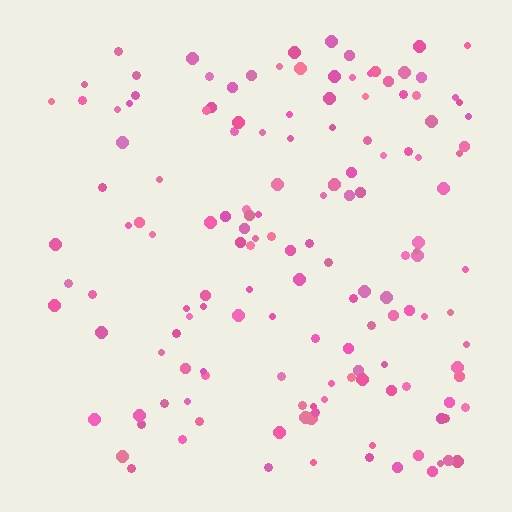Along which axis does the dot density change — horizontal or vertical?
Horizontal.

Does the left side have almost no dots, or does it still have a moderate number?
Still a moderate number, just noticeably fewer than the right.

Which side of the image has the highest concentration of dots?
The right.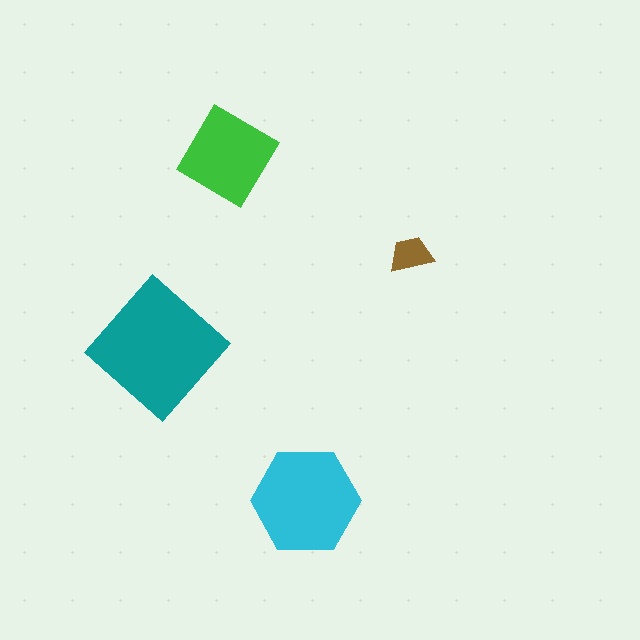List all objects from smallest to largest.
The brown trapezoid, the green diamond, the cyan hexagon, the teal diamond.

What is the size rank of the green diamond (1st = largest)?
3rd.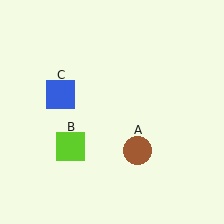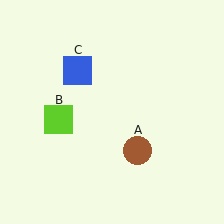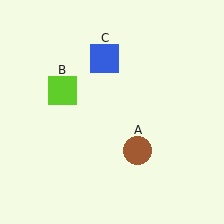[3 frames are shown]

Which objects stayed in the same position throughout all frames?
Brown circle (object A) remained stationary.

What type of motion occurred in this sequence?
The lime square (object B), blue square (object C) rotated clockwise around the center of the scene.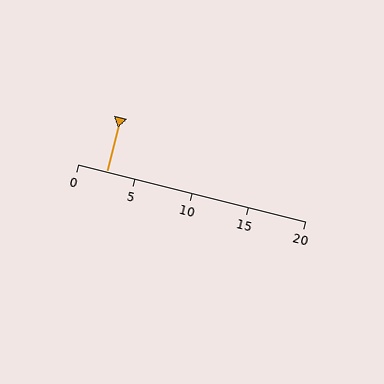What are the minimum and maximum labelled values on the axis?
The axis runs from 0 to 20.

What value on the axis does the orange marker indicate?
The marker indicates approximately 2.5.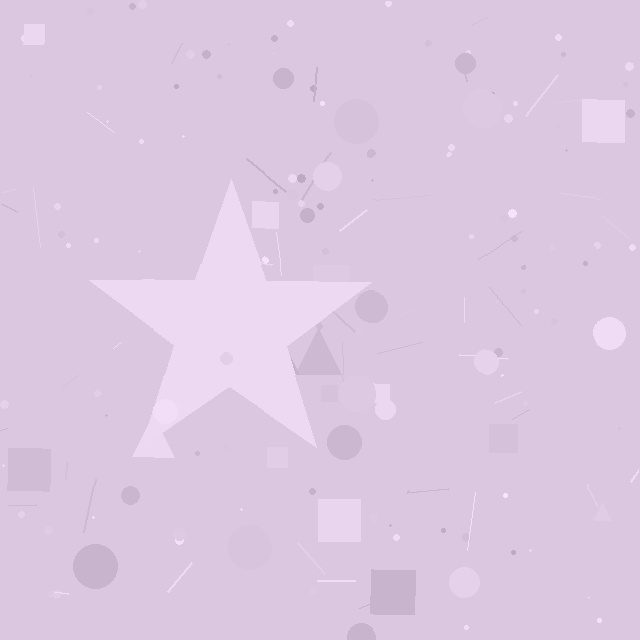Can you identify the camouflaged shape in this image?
The camouflaged shape is a star.